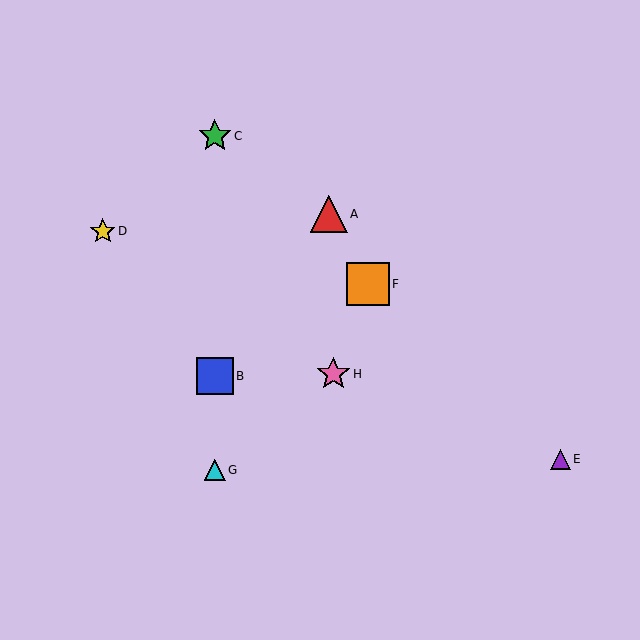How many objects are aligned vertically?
3 objects (B, C, G) are aligned vertically.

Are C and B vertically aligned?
Yes, both are at x≈215.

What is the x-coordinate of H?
Object H is at x≈333.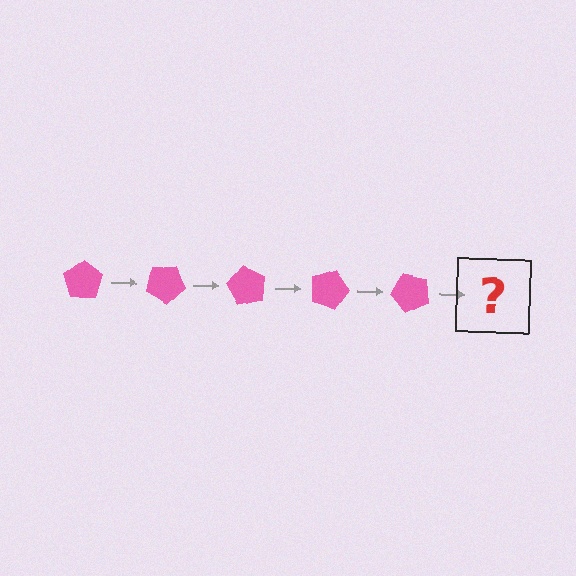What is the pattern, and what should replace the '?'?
The pattern is that the pentagon rotates 30 degrees each step. The '?' should be a pink pentagon rotated 150 degrees.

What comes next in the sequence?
The next element should be a pink pentagon rotated 150 degrees.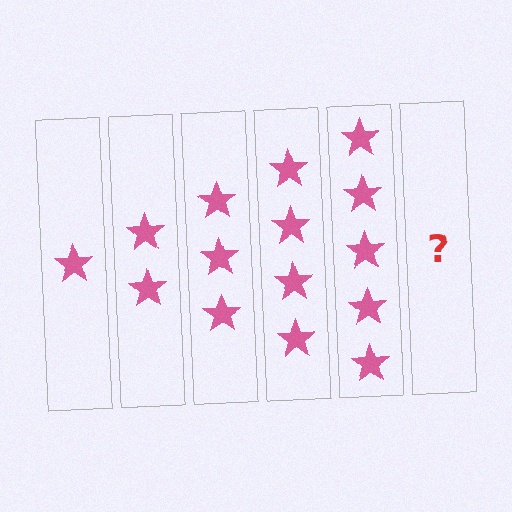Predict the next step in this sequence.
The next step is 6 stars.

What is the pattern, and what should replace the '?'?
The pattern is that each step adds one more star. The '?' should be 6 stars.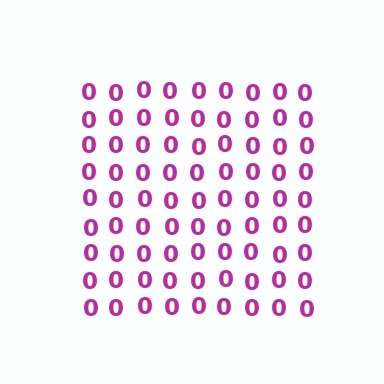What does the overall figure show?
The overall figure shows a square.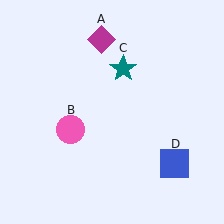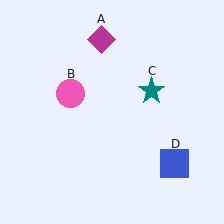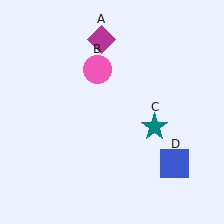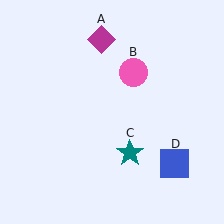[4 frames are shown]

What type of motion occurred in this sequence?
The pink circle (object B), teal star (object C) rotated clockwise around the center of the scene.